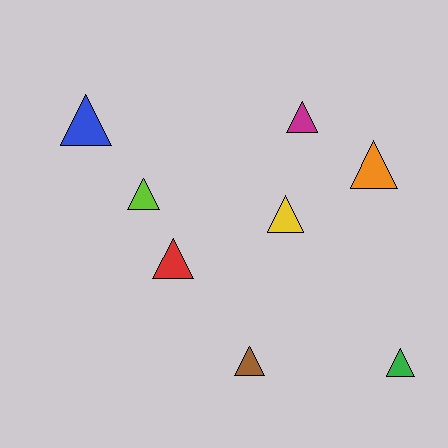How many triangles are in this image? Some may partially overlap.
There are 8 triangles.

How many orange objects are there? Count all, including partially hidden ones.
There is 1 orange object.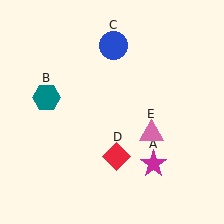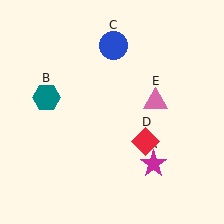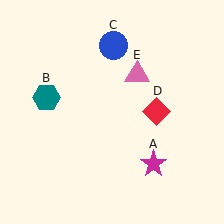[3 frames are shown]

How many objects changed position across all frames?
2 objects changed position: red diamond (object D), pink triangle (object E).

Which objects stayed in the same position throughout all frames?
Magenta star (object A) and teal hexagon (object B) and blue circle (object C) remained stationary.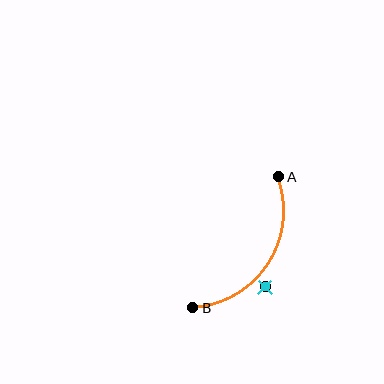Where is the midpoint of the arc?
The arc midpoint is the point on the curve farthest from the straight line joining A and B. It sits to the right of that line.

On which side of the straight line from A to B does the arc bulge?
The arc bulges to the right of the straight line connecting A and B.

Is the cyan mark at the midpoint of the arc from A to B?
No — the cyan mark does not lie on the arc at all. It sits slightly outside the curve.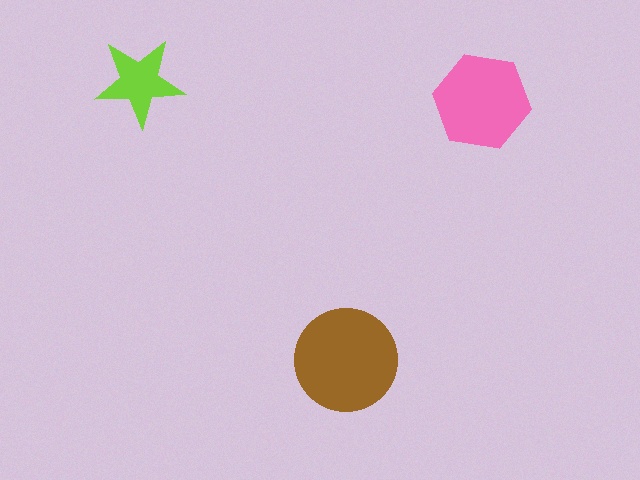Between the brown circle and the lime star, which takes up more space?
The brown circle.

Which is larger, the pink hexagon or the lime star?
The pink hexagon.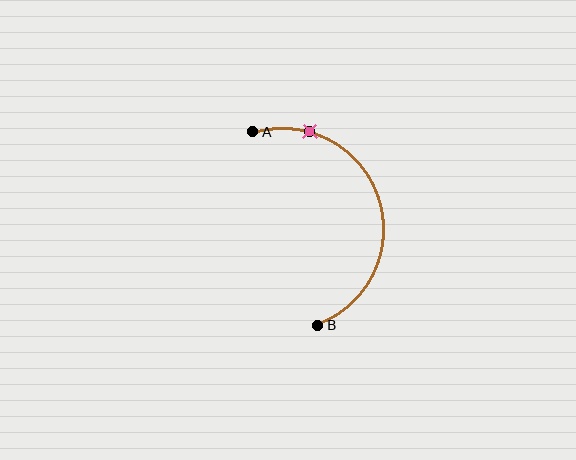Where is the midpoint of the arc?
The arc midpoint is the point on the curve farthest from the straight line joining A and B. It sits to the right of that line.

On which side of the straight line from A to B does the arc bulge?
The arc bulges to the right of the straight line connecting A and B.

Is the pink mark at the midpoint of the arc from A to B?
No. The pink mark lies on the arc but is closer to endpoint A. The arc midpoint would be at the point on the curve equidistant along the arc from both A and B.